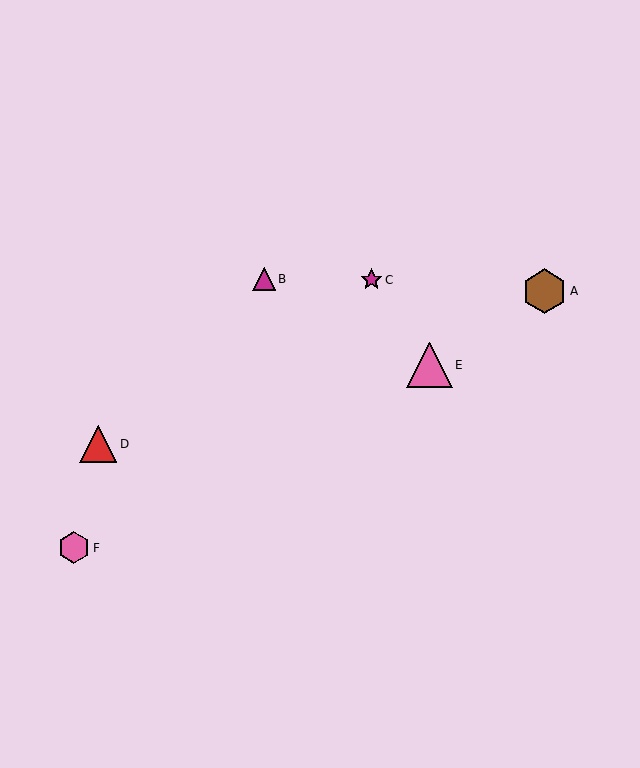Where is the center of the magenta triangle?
The center of the magenta triangle is at (264, 279).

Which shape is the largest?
The pink triangle (labeled E) is the largest.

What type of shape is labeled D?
Shape D is a red triangle.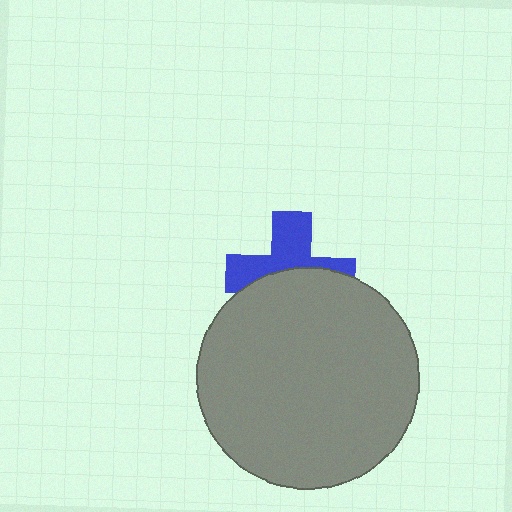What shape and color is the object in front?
The object in front is a gray circle.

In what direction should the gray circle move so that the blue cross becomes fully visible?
The gray circle should move down. That is the shortest direction to clear the overlap and leave the blue cross fully visible.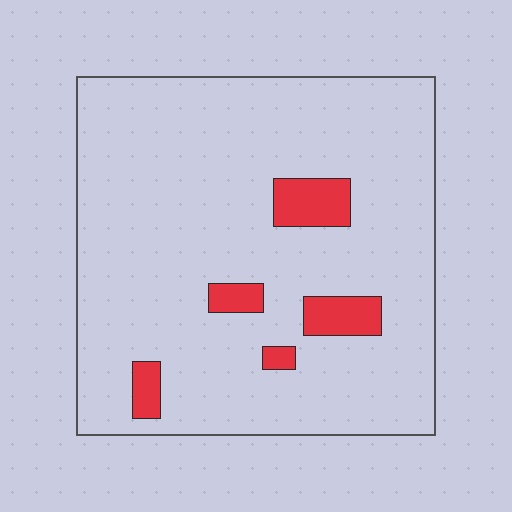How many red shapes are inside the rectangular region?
5.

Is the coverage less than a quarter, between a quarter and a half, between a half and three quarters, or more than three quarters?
Less than a quarter.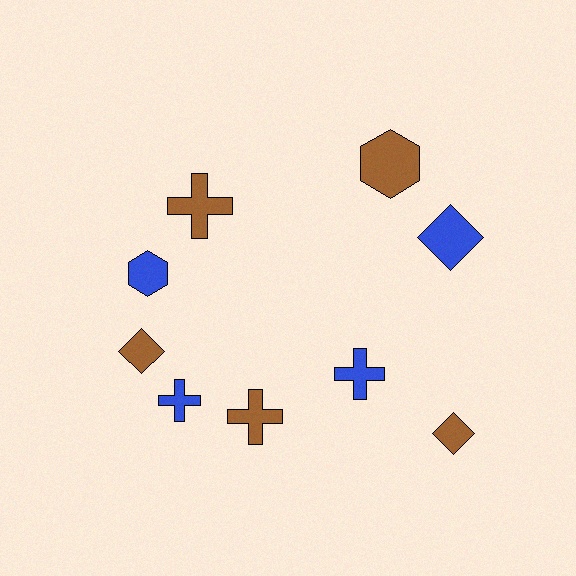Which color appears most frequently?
Brown, with 5 objects.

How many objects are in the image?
There are 9 objects.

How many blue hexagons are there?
There is 1 blue hexagon.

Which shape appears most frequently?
Cross, with 4 objects.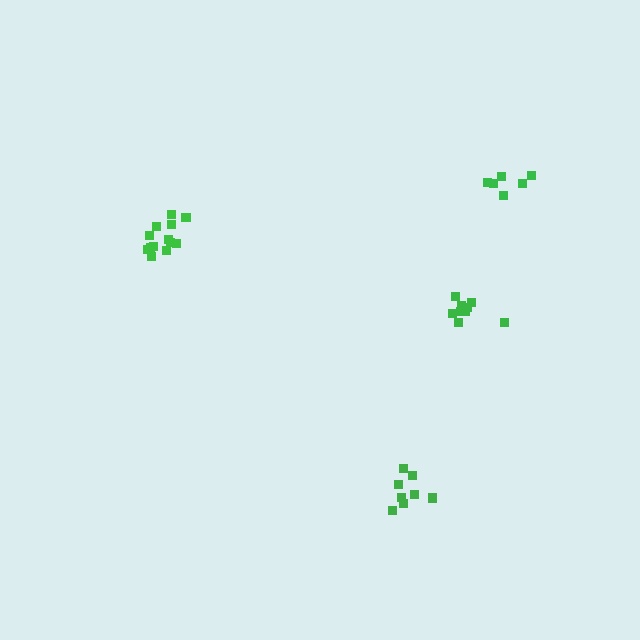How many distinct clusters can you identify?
There are 4 distinct clusters.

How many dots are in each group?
Group 1: 8 dots, Group 2: 9 dots, Group 3: 13 dots, Group 4: 7 dots (37 total).